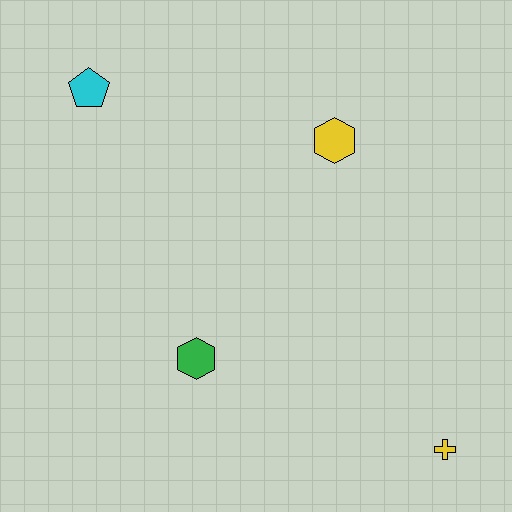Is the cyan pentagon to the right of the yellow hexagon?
No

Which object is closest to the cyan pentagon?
The yellow hexagon is closest to the cyan pentagon.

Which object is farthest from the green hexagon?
The cyan pentagon is farthest from the green hexagon.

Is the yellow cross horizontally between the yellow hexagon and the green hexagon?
No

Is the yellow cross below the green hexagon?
Yes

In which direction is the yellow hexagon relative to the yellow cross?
The yellow hexagon is above the yellow cross.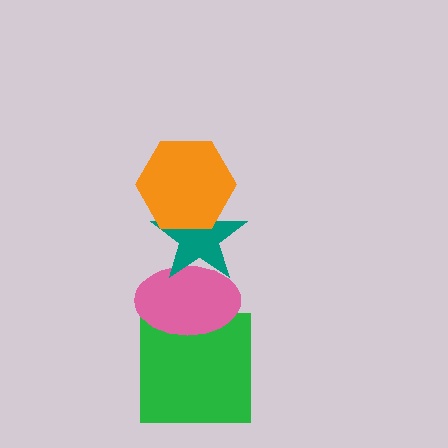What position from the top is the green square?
The green square is 4th from the top.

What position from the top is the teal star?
The teal star is 2nd from the top.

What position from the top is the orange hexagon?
The orange hexagon is 1st from the top.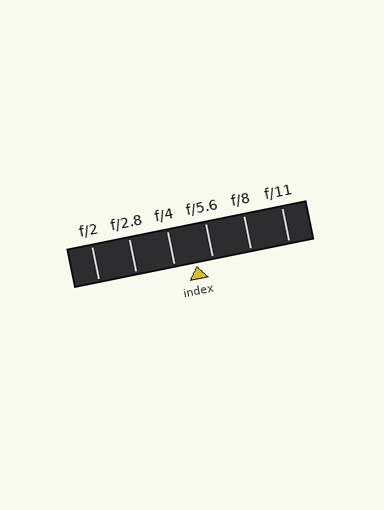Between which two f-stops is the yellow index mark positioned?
The index mark is between f/4 and f/5.6.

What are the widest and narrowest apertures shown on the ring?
The widest aperture shown is f/2 and the narrowest is f/11.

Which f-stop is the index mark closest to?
The index mark is closest to f/5.6.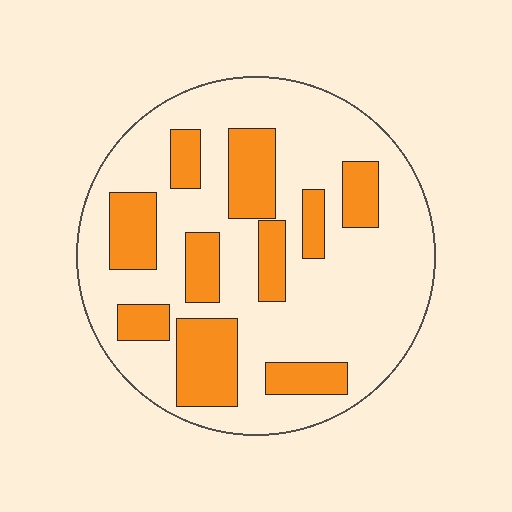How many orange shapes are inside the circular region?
10.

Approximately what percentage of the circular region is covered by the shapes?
Approximately 30%.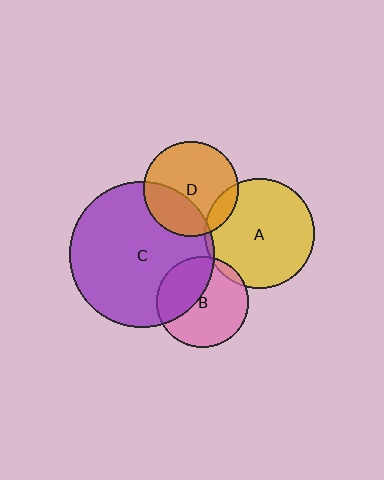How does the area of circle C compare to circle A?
Approximately 1.7 times.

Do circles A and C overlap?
Yes.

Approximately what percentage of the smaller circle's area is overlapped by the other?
Approximately 5%.